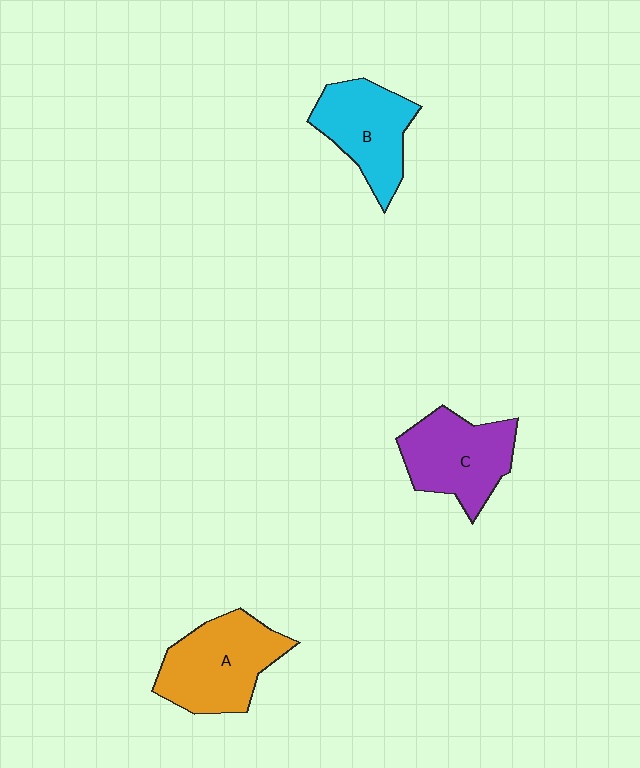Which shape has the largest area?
Shape A (orange).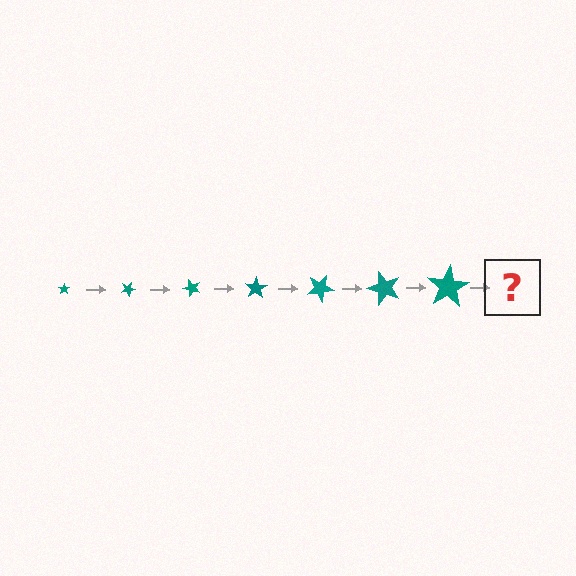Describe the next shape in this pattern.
It should be a star, larger than the previous one and rotated 175 degrees from the start.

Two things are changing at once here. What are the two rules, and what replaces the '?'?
The two rules are that the star grows larger each step and it rotates 25 degrees each step. The '?' should be a star, larger than the previous one and rotated 175 degrees from the start.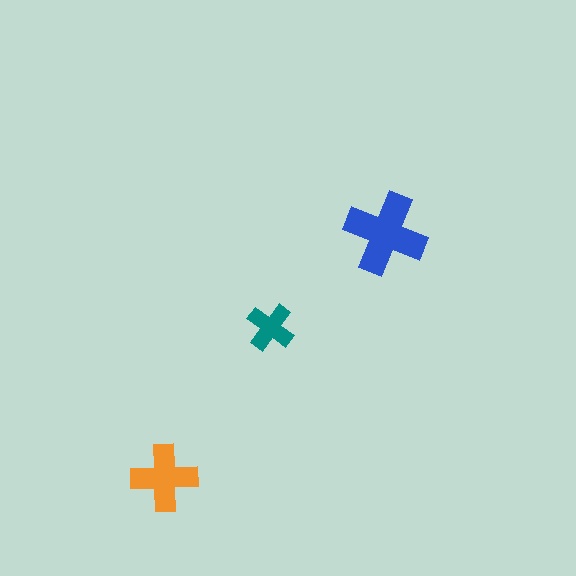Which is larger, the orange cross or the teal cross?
The orange one.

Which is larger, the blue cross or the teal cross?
The blue one.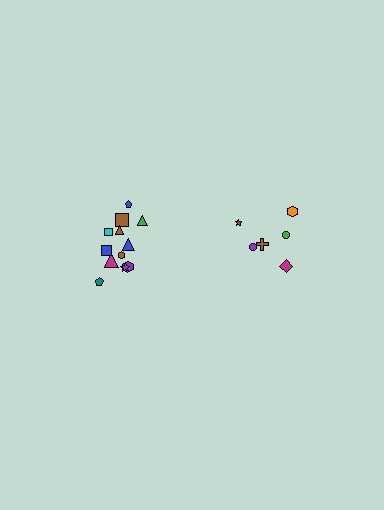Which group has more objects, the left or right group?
The left group.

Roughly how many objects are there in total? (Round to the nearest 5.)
Roughly 20 objects in total.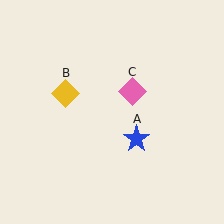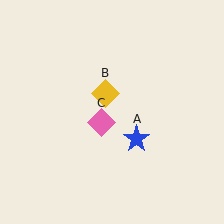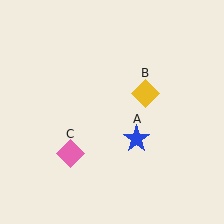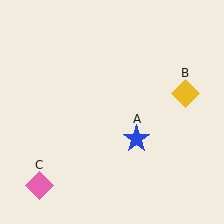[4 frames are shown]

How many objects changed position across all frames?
2 objects changed position: yellow diamond (object B), pink diamond (object C).